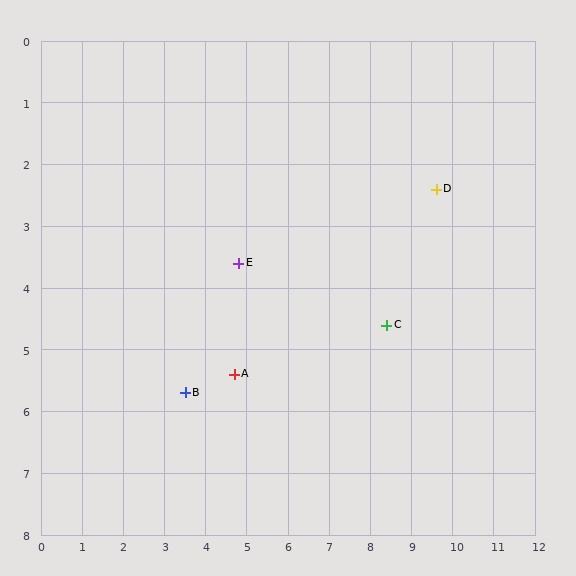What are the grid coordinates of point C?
Point C is at approximately (8.4, 4.6).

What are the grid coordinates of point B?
Point B is at approximately (3.5, 5.7).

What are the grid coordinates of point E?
Point E is at approximately (4.8, 3.6).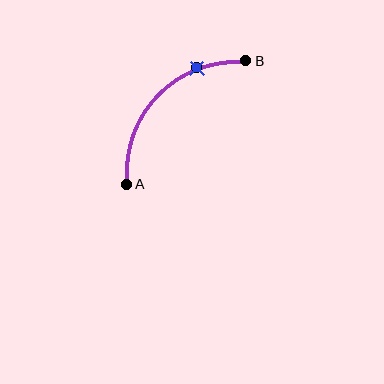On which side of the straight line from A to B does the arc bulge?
The arc bulges above and to the left of the straight line connecting A and B.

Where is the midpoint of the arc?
The arc midpoint is the point on the curve farthest from the straight line joining A and B. It sits above and to the left of that line.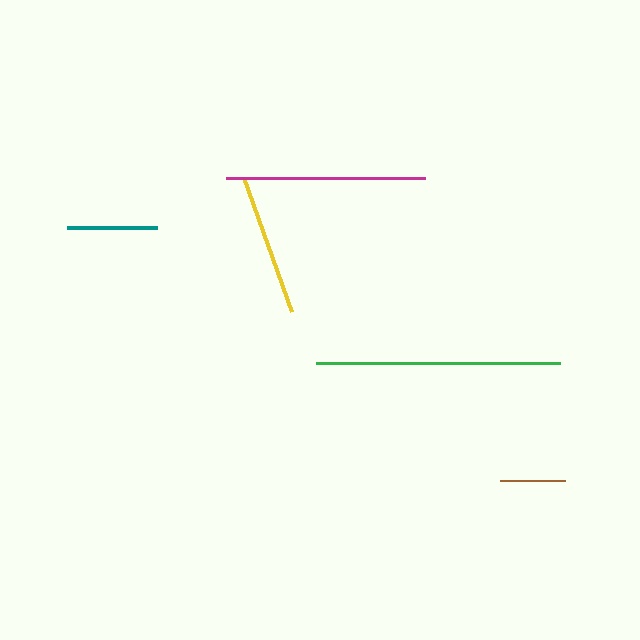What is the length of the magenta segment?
The magenta segment is approximately 198 pixels long.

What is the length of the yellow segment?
The yellow segment is approximately 143 pixels long.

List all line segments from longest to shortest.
From longest to shortest: green, magenta, yellow, teal, brown.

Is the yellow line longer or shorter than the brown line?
The yellow line is longer than the brown line.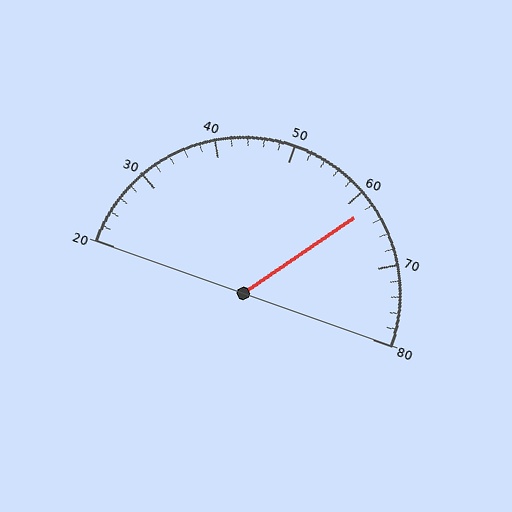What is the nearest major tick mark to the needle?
The nearest major tick mark is 60.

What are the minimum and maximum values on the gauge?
The gauge ranges from 20 to 80.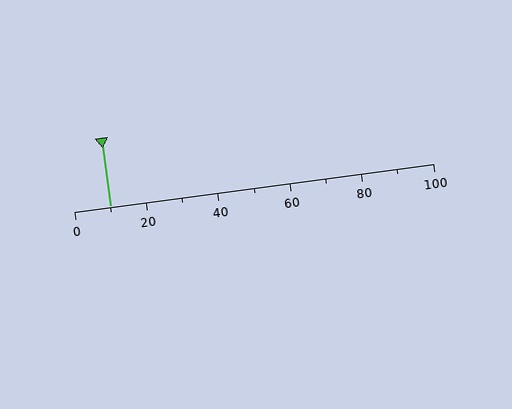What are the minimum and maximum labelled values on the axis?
The axis runs from 0 to 100.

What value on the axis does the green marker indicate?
The marker indicates approximately 10.